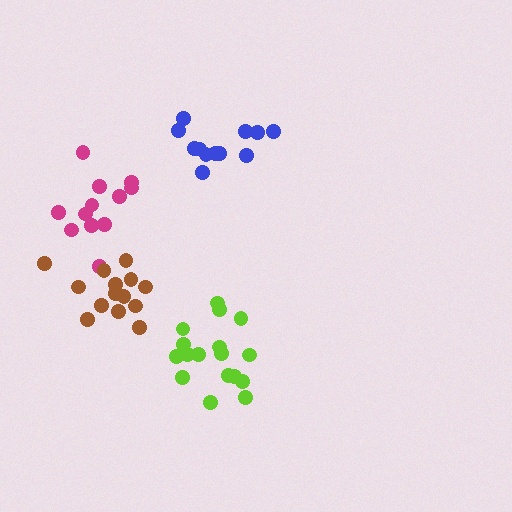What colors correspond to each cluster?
The clusters are colored: lime, magenta, blue, brown.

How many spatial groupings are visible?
There are 4 spatial groupings.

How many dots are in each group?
Group 1: 17 dots, Group 2: 12 dots, Group 3: 12 dots, Group 4: 14 dots (55 total).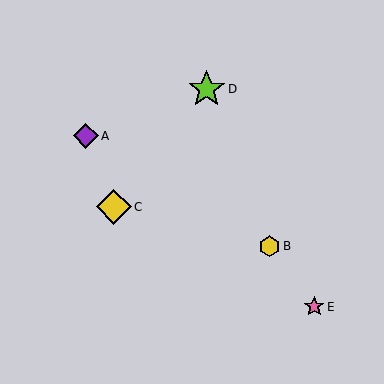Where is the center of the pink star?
The center of the pink star is at (314, 307).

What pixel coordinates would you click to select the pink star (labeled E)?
Click at (314, 307) to select the pink star E.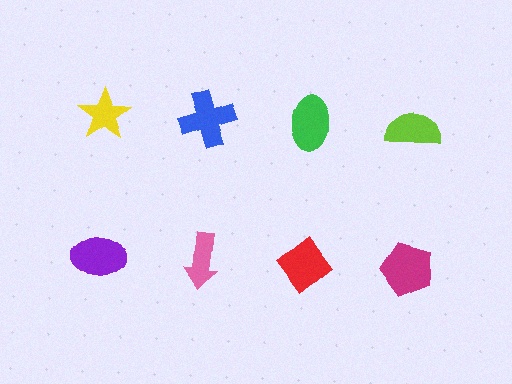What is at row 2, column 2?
A pink arrow.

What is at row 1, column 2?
A blue cross.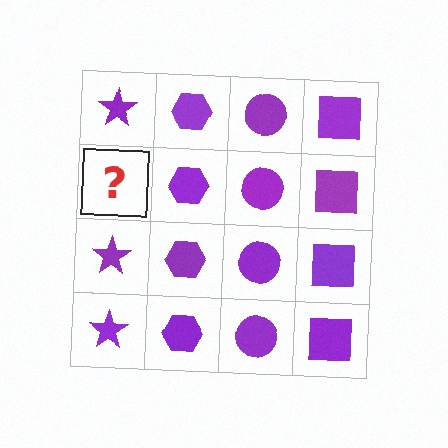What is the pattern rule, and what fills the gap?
The rule is that each column has a consistent shape. The gap should be filled with a purple star.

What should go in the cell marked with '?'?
The missing cell should contain a purple star.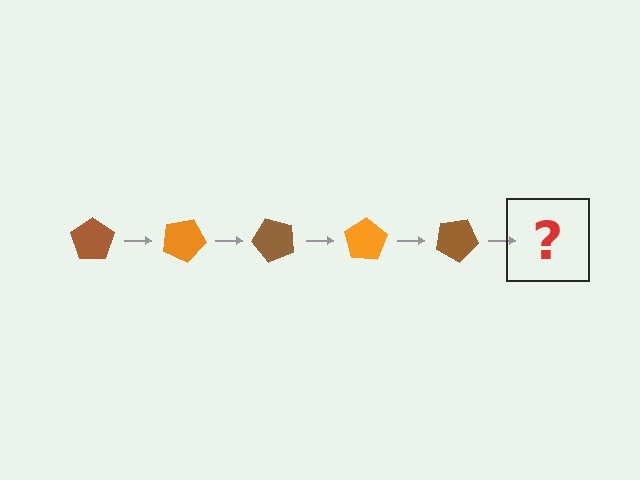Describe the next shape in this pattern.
It should be an orange pentagon, rotated 125 degrees from the start.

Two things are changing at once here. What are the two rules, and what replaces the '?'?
The two rules are that it rotates 25 degrees each step and the color cycles through brown and orange. The '?' should be an orange pentagon, rotated 125 degrees from the start.